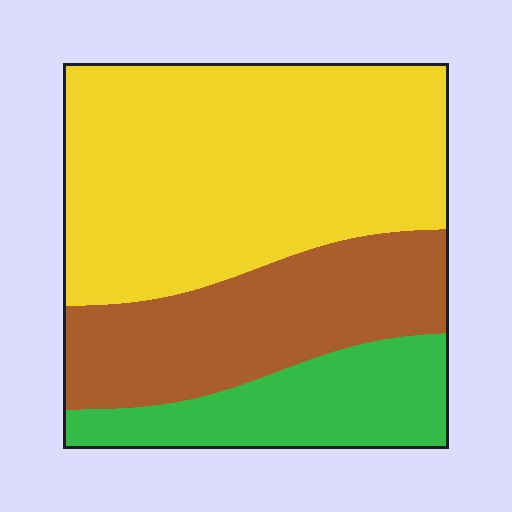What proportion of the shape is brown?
Brown covers roughly 30% of the shape.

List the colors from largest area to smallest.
From largest to smallest: yellow, brown, green.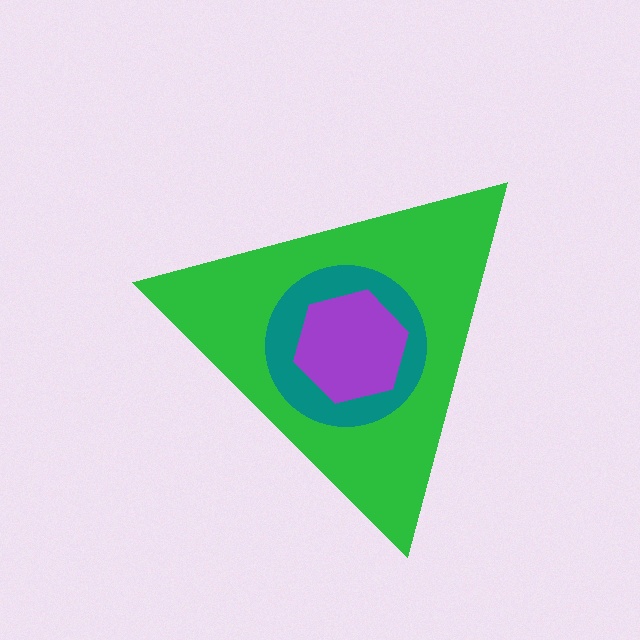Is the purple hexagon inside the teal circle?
Yes.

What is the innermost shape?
The purple hexagon.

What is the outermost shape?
The green triangle.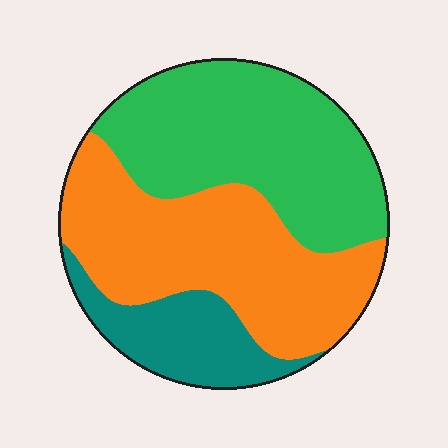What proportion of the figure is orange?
Orange takes up about two fifths (2/5) of the figure.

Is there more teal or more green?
Green.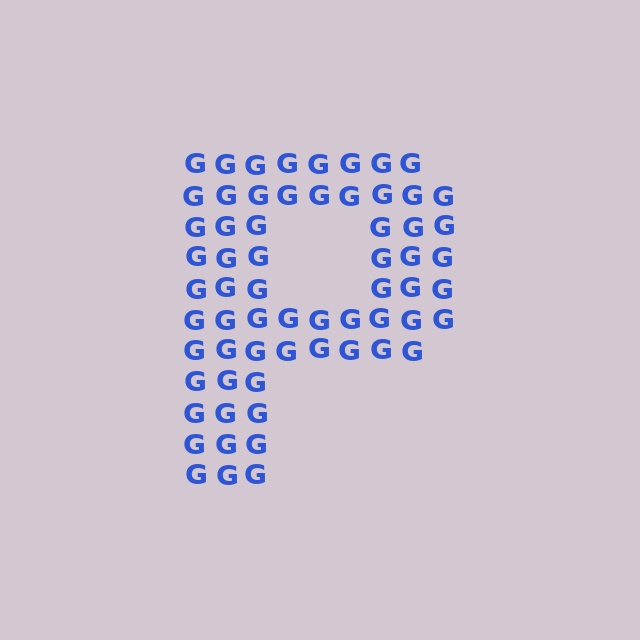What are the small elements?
The small elements are letter G's.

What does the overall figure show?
The overall figure shows the letter P.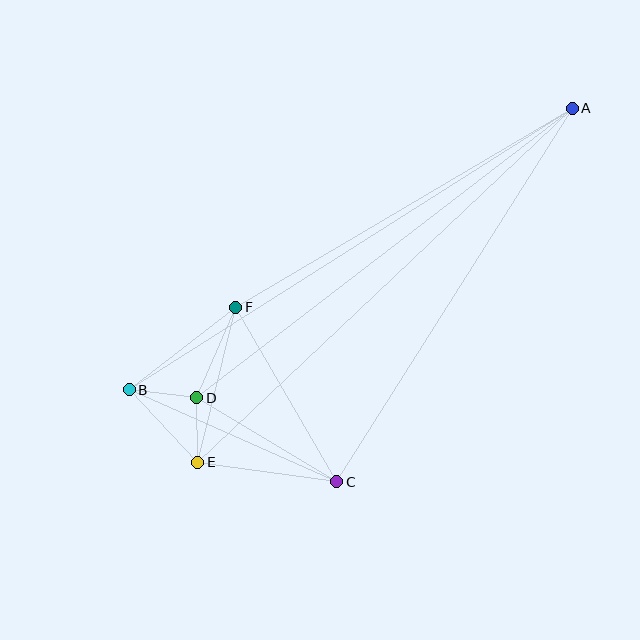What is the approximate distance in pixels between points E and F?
The distance between E and F is approximately 160 pixels.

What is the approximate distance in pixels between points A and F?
The distance between A and F is approximately 391 pixels.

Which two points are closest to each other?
Points D and E are closest to each other.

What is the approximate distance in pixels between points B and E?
The distance between B and E is approximately 100 pixels.